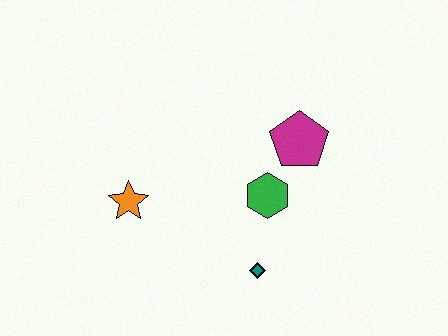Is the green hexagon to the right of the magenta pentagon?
No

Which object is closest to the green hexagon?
The magenta pentagon is closest to the green hexagon.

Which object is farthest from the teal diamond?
The orange star is farthest from the teal diamond.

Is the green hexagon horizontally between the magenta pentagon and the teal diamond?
Yes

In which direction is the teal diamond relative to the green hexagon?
The teal diamond is below the green hexagon.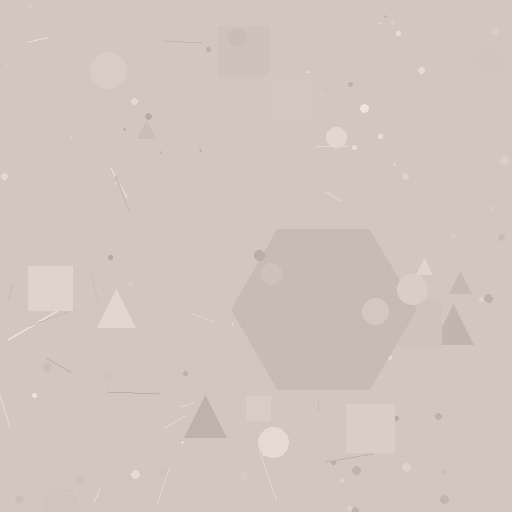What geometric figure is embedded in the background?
A hexagon is embedded in the background.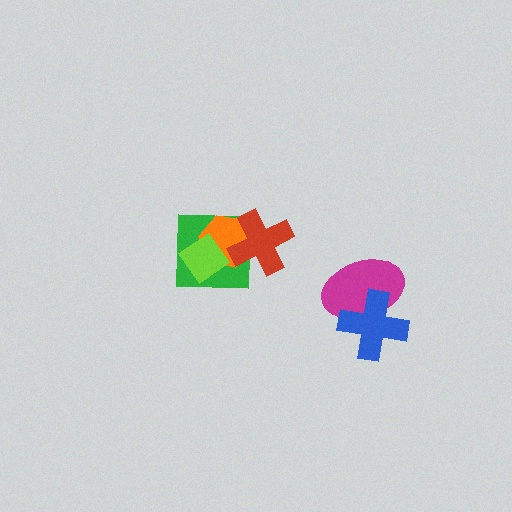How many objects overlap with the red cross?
2 objects overlap with the red cross.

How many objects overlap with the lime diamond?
2 objects overlap with the lime diamond.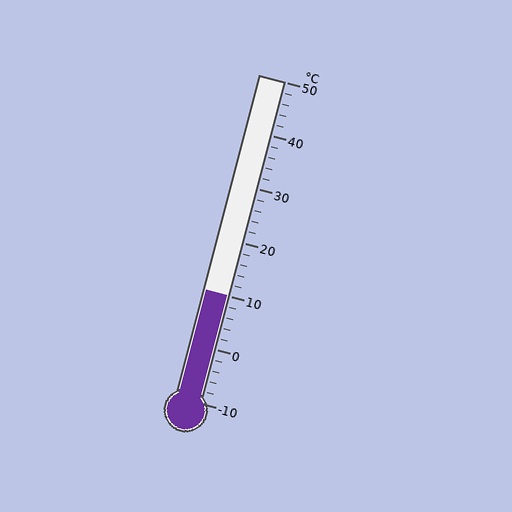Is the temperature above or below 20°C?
The temperature is below 20°C.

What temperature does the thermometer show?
The thermometer shows approximately 10°C.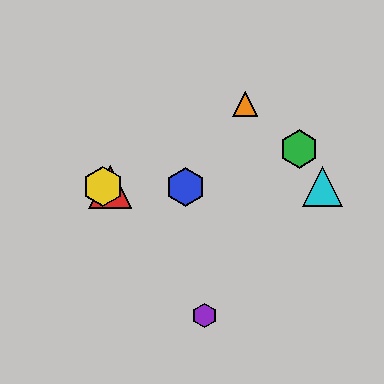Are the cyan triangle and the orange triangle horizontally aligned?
No, the cyan triangle is at y≈187 and the orange triangle is at y≈104.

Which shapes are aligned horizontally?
The red triangle, the blue hexagon, the yellow hexagon, the cyan triangle are aligned horizontally.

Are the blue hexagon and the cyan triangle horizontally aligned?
Yes, both are at y≈187.